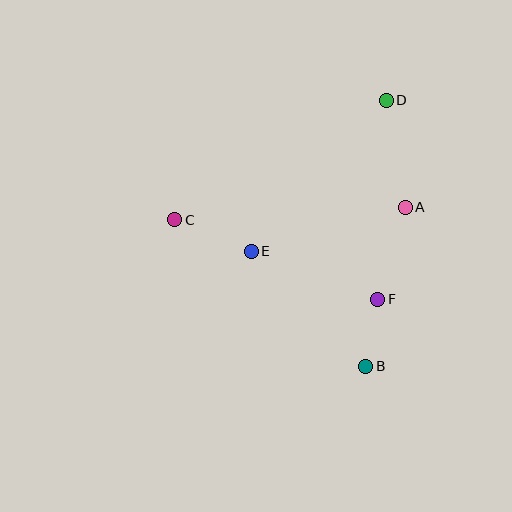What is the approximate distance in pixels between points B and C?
The distance between B and C is approximately 241 pixels.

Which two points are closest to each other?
Points B and F are closest to each other.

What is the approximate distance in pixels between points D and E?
The distance between D and E is approximately 203 pixels.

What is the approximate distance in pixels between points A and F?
The distance between A and F is approximately 96 pixels.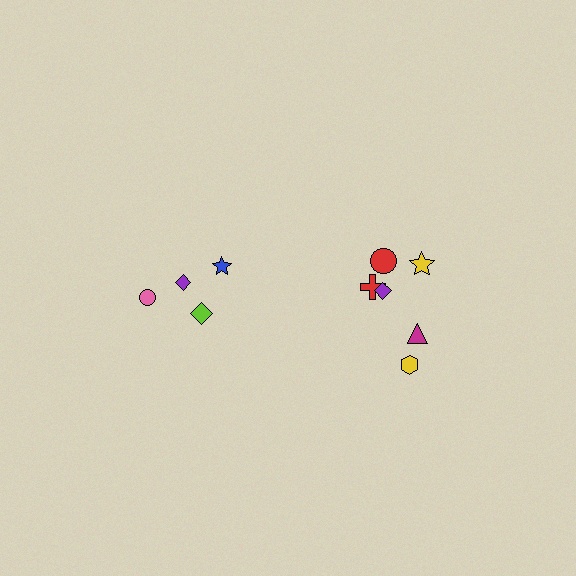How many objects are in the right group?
There are 6 objects.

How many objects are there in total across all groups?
There are 10 objects.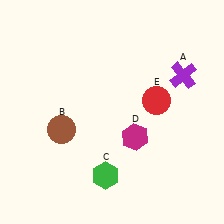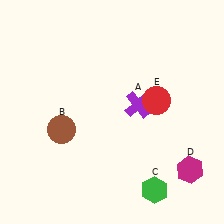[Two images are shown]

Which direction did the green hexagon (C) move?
The green hexagon (C) moved right.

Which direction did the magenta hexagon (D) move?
The magenta hexagon (D) moved right.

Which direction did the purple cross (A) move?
The purple cross (A) moved left.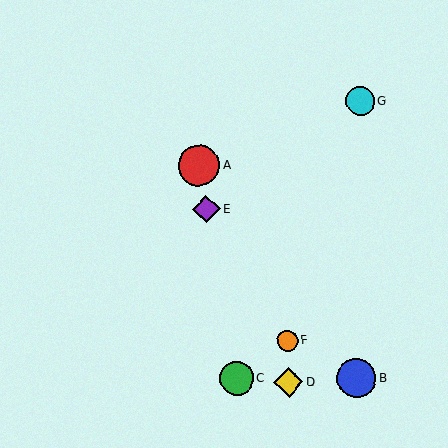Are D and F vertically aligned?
Yes, both are at x≈288.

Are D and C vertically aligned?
No, D is at x≈288 and C is at x≈237.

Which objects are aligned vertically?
Objects D, F are aligned vertically.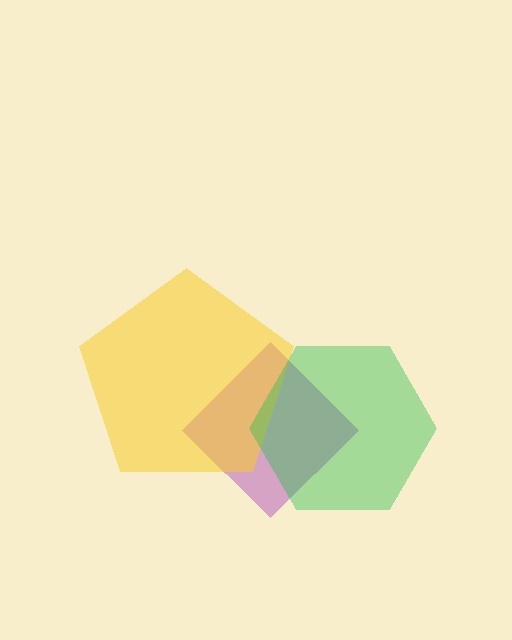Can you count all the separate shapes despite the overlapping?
Yes, there are 3 separate shapes.